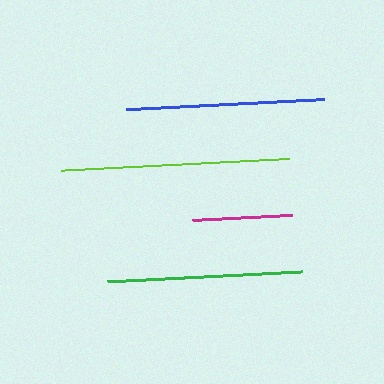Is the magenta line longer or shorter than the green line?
The green line is longer than the magenta line.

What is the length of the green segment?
The green segment is approximately 195 pixels long.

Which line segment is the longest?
The lime line is the longest at approximately 229 pixels.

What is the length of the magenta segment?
The magenta segment is approximately 101 pixels long.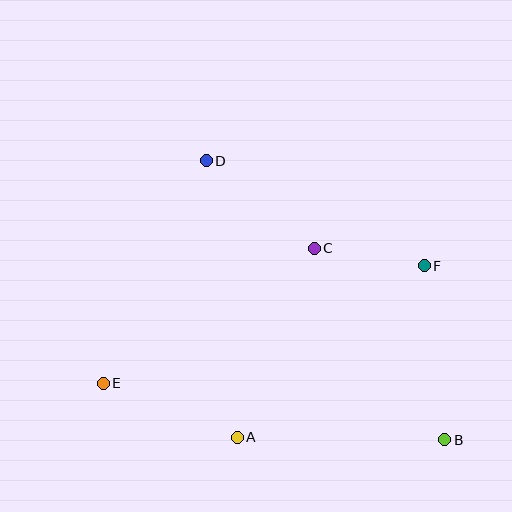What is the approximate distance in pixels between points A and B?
The distance between A and B is approximately 207 pixels.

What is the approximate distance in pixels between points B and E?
The distance between B and E is approximately 346 pixels.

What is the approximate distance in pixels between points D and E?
The distance between D and E is approximately 245 pixels.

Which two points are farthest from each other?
Points B and D are farthest from each other.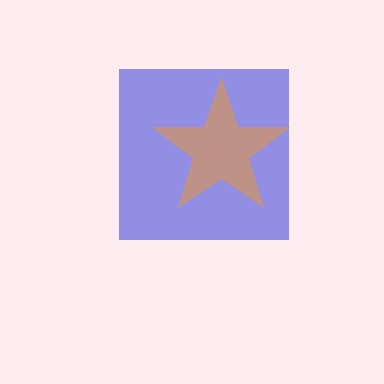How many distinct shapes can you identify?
There are 2 distinct shapes: a blue square, an orange star.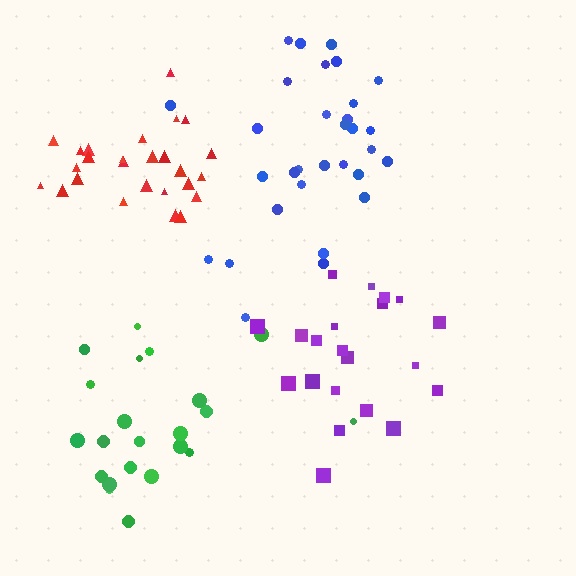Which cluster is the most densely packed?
Red.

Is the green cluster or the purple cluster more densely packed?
Purple.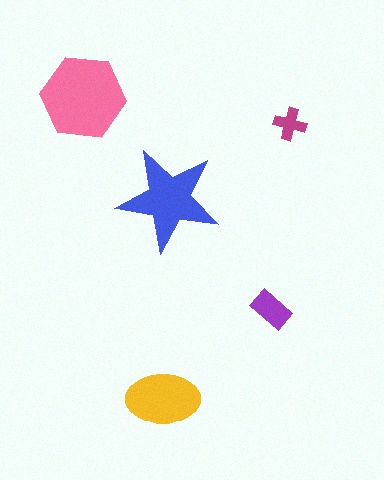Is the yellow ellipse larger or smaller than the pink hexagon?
Smaller.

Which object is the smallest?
The magenta cross.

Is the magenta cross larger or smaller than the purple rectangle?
Smaller.